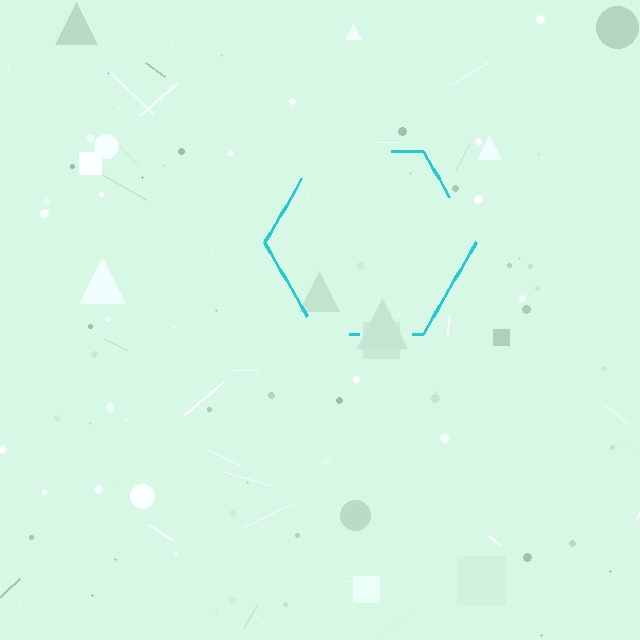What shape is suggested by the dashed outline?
The dashed outline suggests a hexagon.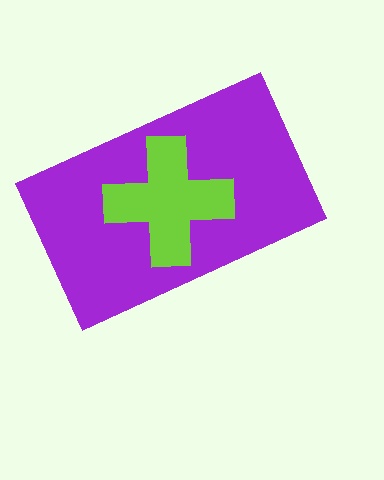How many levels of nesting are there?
2.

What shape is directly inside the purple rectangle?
The lime cross.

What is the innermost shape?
The lime cross.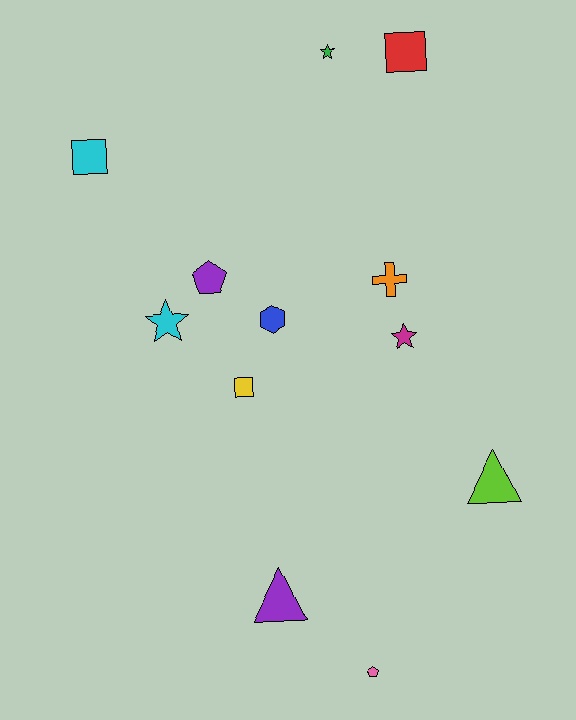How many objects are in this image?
There are 12 objects.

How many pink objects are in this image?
There is 1 pink object.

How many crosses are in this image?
There is 1 cross.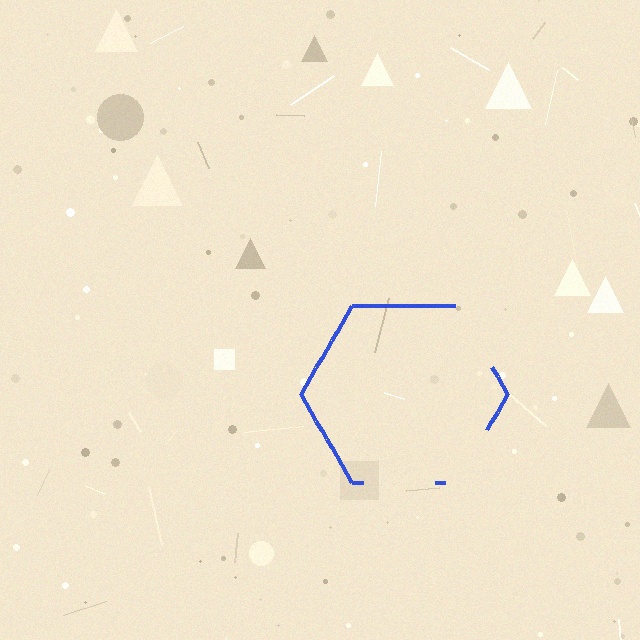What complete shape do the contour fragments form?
The contour fragments form a hexagon.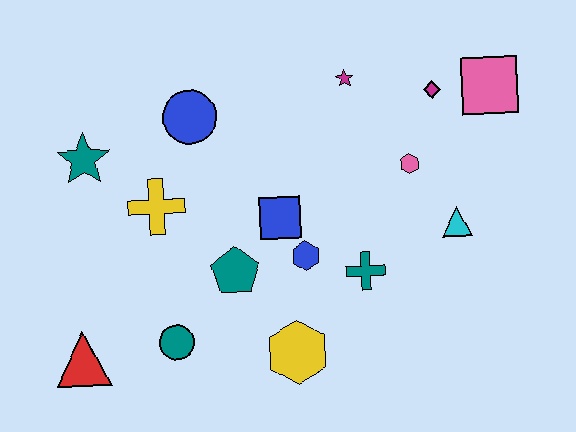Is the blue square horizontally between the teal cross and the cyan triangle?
No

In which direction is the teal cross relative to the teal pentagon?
The teal cross is to the right of the teal pentagon.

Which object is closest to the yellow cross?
The teal star is closest to the yellow cross.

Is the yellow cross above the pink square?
No